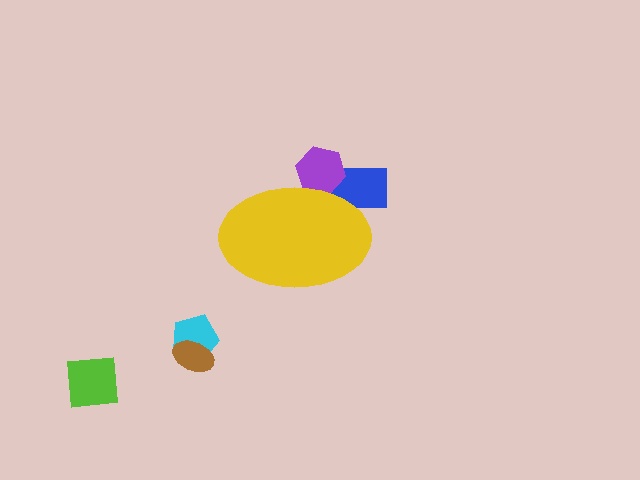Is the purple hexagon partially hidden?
Yes, the purple hexagon is partially hidden behind the yellow ellipse.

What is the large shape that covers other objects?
A yellow ellipse.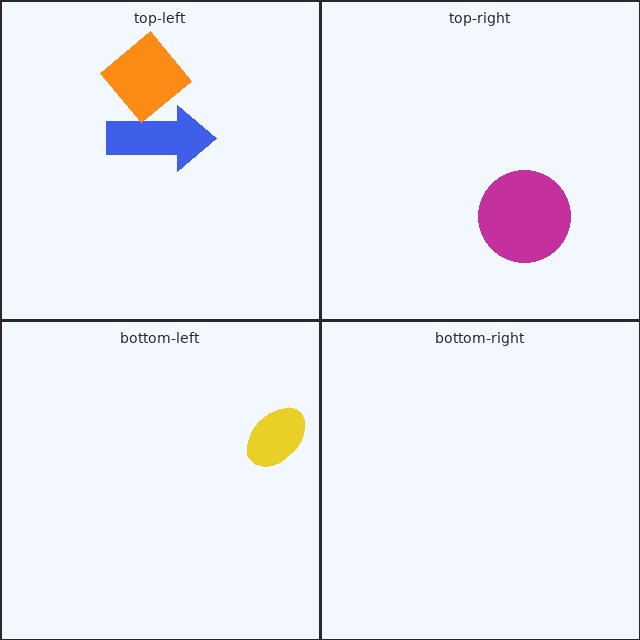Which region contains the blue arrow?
The top-left region.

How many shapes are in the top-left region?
2.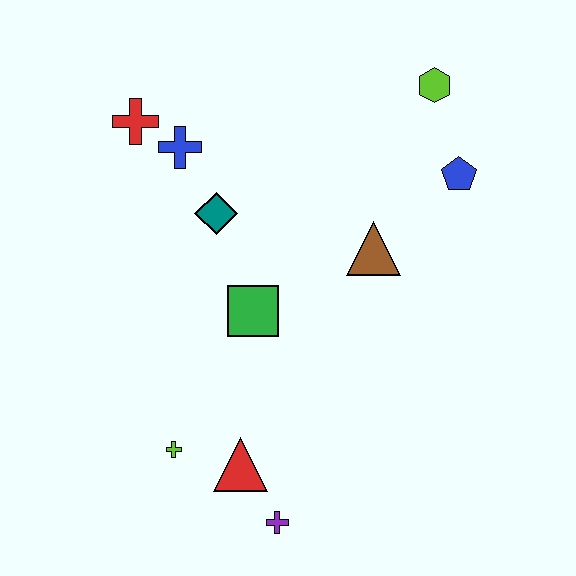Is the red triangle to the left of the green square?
Yes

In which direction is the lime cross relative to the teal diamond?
The lime cross is below the teal diamond.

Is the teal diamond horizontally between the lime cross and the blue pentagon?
Yes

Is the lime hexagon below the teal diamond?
No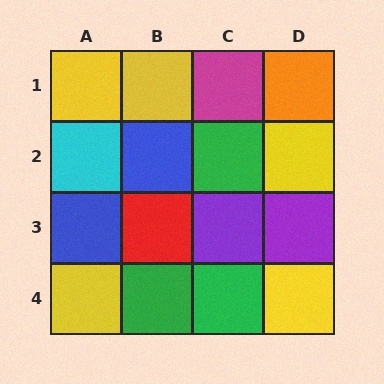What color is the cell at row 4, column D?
Yellow.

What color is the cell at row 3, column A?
Blue.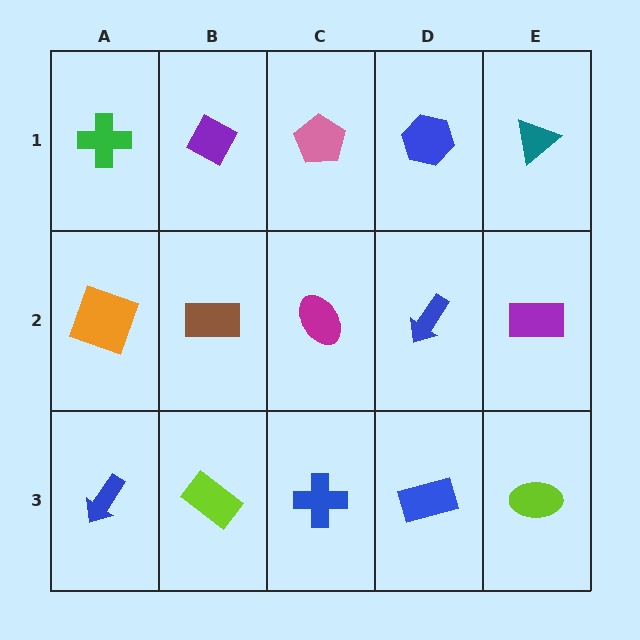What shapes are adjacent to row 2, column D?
A blue hexagon (row 1, column D), a blue rectangle (row 3, column D), a magenta ellipse (row 2, column C), a purple rectangle (row 2, column E).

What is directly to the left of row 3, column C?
A lime rectangle.